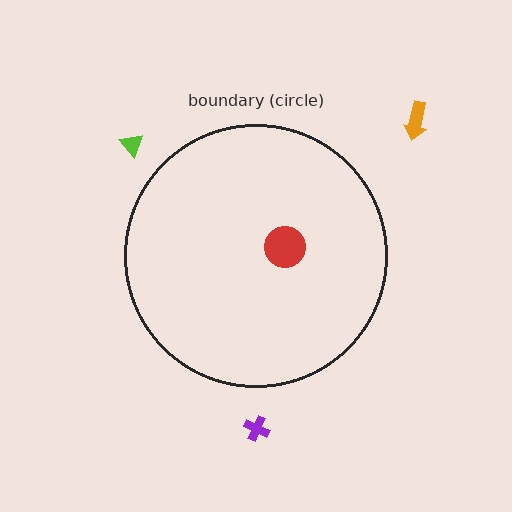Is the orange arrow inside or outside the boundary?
Outside.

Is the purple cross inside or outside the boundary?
Outside.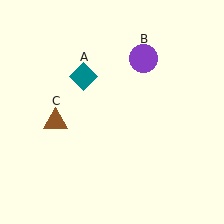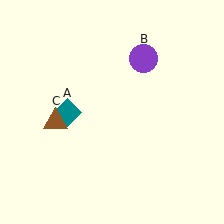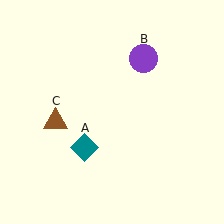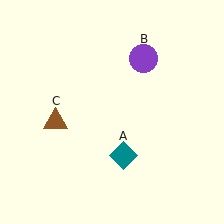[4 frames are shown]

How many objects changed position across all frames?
1 object changed position: teal diamond (object A).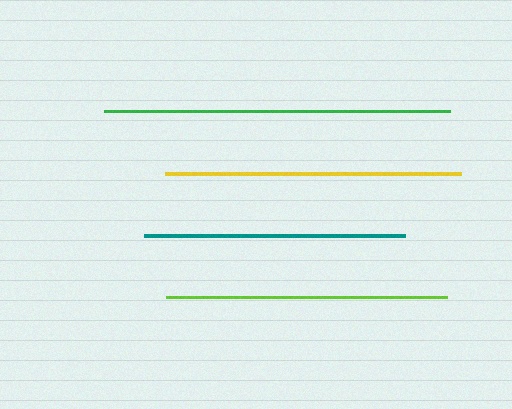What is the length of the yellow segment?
The yellow segment is approximately 296 pixels long.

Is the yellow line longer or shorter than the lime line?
The yellow line is longer than the lime line.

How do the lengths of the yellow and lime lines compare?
The yellow and lime lines are approximately the same length.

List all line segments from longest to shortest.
From longest to shortest: green, yellow, lime, teal.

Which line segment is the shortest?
The teal line is the shortest at approximately 260 pixels.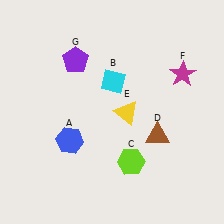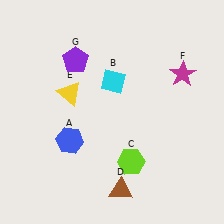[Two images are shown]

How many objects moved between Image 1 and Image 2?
2 objects moved between the two images.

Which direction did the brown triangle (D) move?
The brown triangle (D) moved down.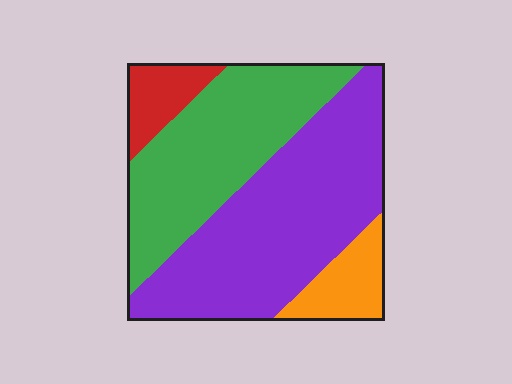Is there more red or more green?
Green.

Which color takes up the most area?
Purple, at roughly 50%.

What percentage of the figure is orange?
Orange covers about 10% of the figure.